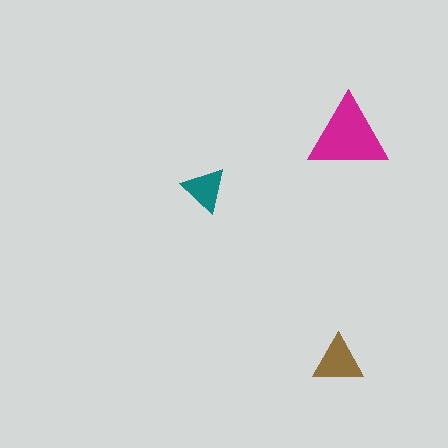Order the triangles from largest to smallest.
the magenta one, the brown one, the teal one.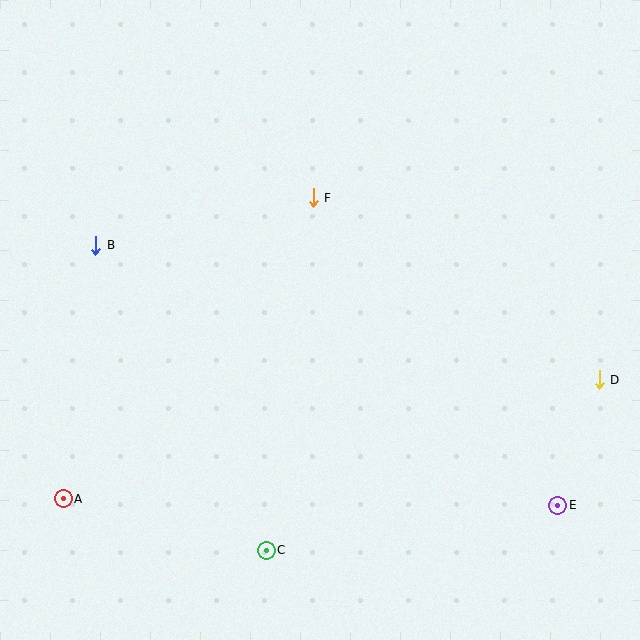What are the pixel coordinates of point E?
Point E is at (558, 505).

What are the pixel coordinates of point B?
Point B is at (96, 245).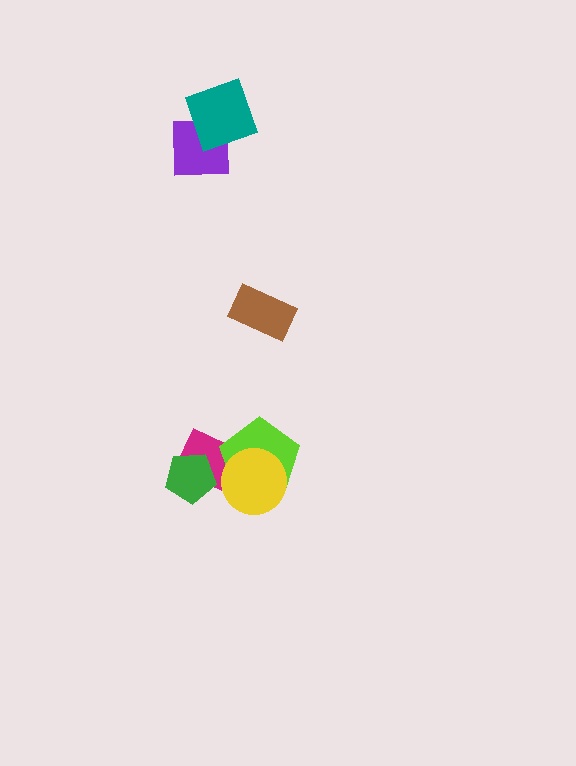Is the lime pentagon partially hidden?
Yes, it is partially covered by another shape.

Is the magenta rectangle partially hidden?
Yes, it is partially covered by another shape.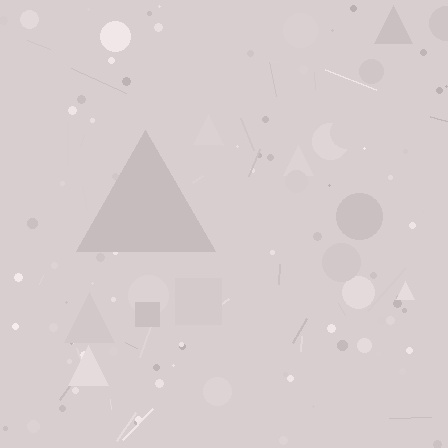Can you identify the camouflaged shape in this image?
The camouflaged shape is a triangle.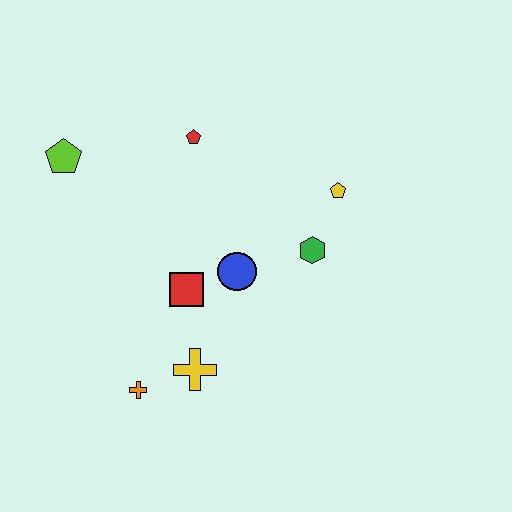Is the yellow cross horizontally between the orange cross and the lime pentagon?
No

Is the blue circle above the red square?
Yes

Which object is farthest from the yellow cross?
The lime pentagon is farthest from the yellow cross.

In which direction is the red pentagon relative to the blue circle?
The red pentagon is above the blue circle.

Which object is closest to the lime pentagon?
The red pentagon is closest to the lime pentagon.